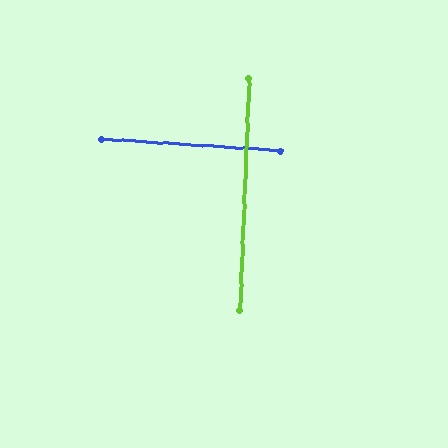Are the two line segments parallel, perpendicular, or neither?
Perpendicular — they meet at approximately 89°.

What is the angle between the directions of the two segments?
Approximately 89 degrees.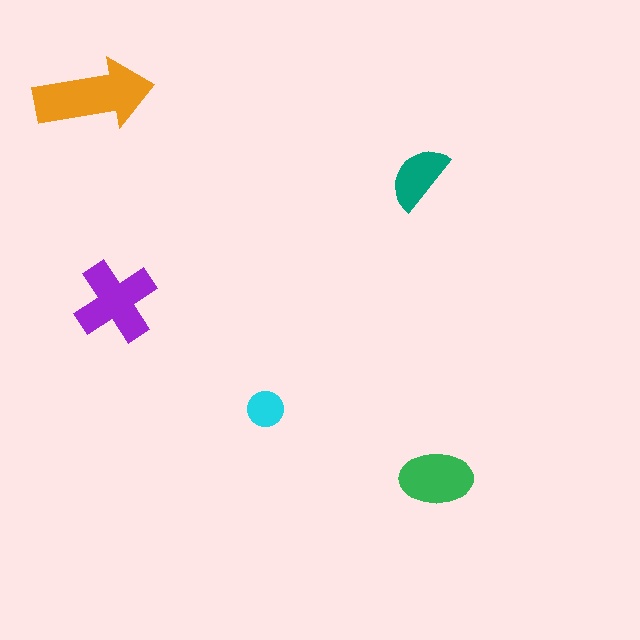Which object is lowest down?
The green ellipse is bottommost.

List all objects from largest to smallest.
The orange arrow, the purple cross, the green ellipse, the teal semicircle, the cyan circle.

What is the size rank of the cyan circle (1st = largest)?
5th.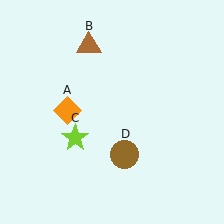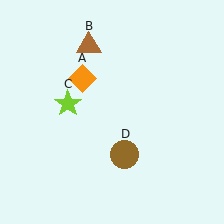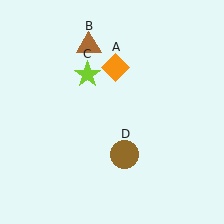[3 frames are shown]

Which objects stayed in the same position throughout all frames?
Brown triangle (object B) and brown circle (object D) remained stationary.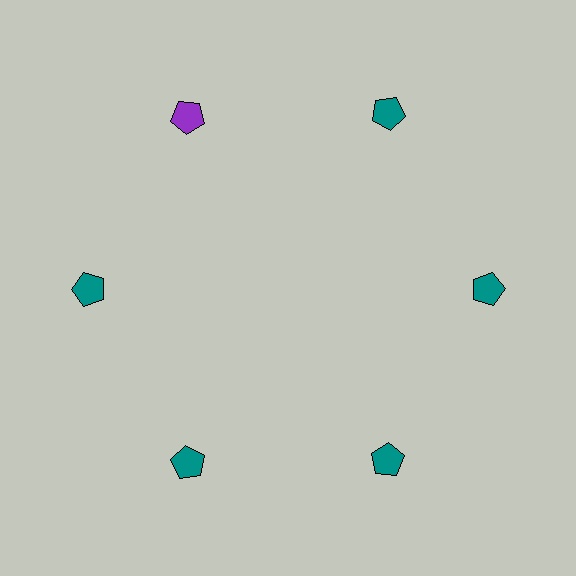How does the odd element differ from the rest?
It has a different color: purple instead of teal.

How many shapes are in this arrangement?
There are 6 shapes arranged in a ring pattern.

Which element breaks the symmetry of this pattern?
The purple pentagon at roughly the 11 o'clock position breaks the symmetry. All other shapes are teal pentagons.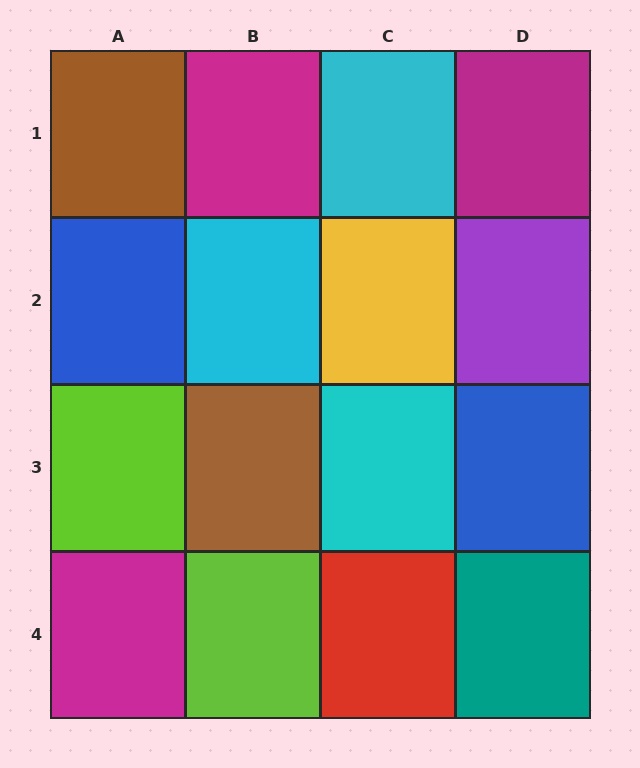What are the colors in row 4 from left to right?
Magenta, lime, red, teal.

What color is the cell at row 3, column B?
Brown.